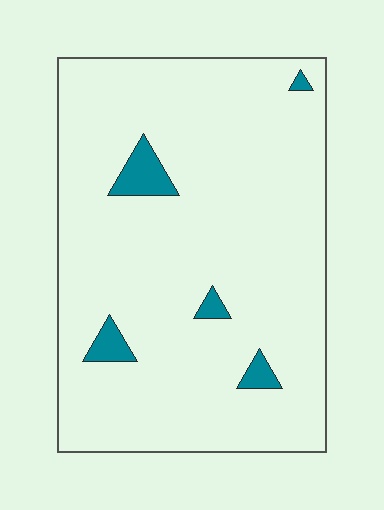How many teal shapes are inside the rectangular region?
5.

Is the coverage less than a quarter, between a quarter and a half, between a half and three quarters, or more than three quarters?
Less than a quarter.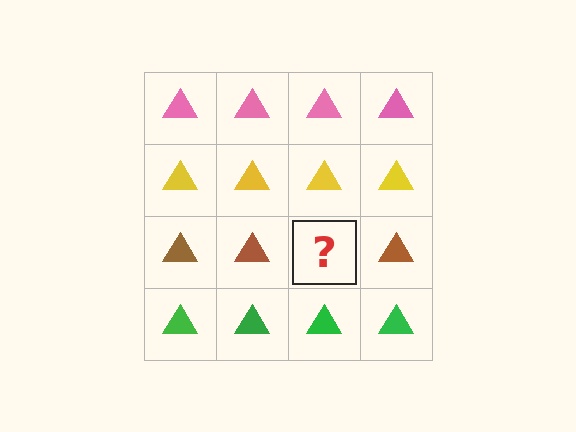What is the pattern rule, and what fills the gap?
The rule is that each row has a consistent color. The gap should be filled with a brown triangle.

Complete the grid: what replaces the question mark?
The question mark should be replaced with a brown triangle.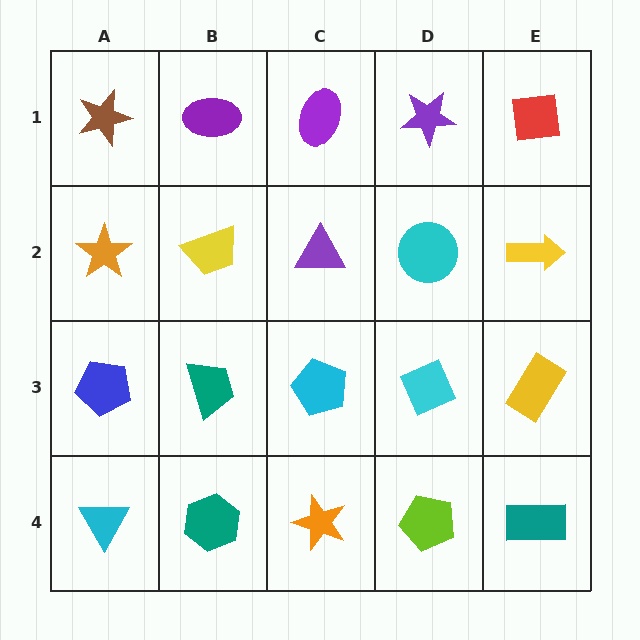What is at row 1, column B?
A purple ellipse.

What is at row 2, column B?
A yellow trapezoid.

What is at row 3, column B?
A teal trapezoid.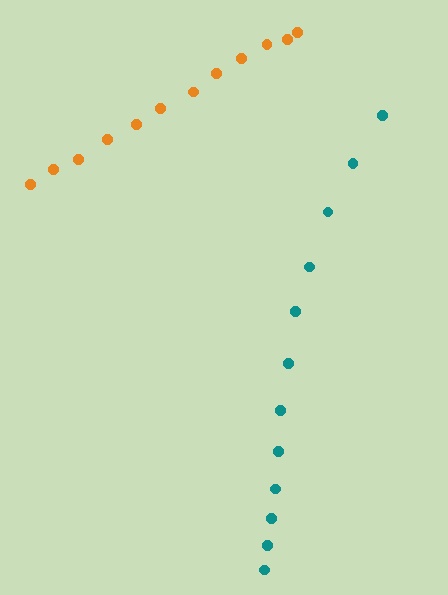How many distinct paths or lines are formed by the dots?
There are 2 distinct paths.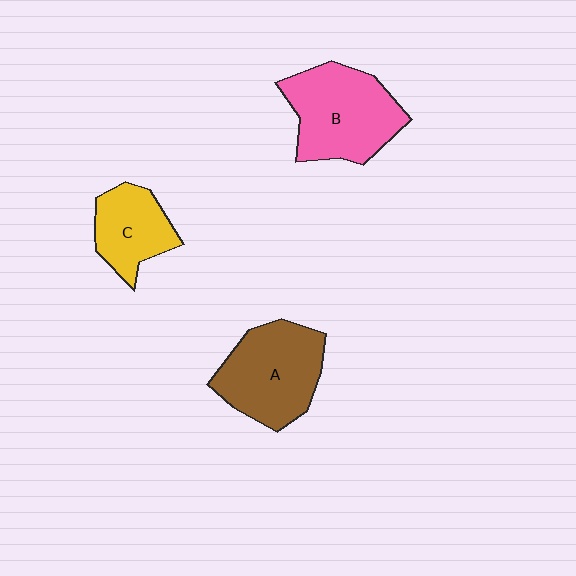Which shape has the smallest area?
Shape C (yellow).